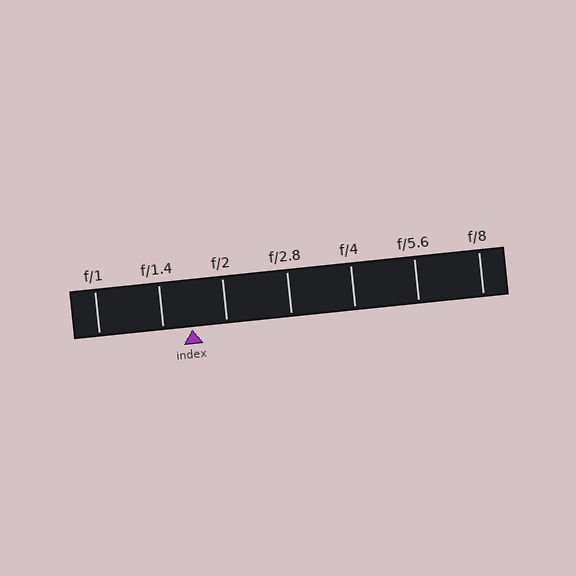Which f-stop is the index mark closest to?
The index mark is closest to f/1.4.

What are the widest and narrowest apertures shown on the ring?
The widest aperture shown is f/1 and the narrowest is f/8.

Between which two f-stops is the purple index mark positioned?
The index mark is between f/1.4 and f/2.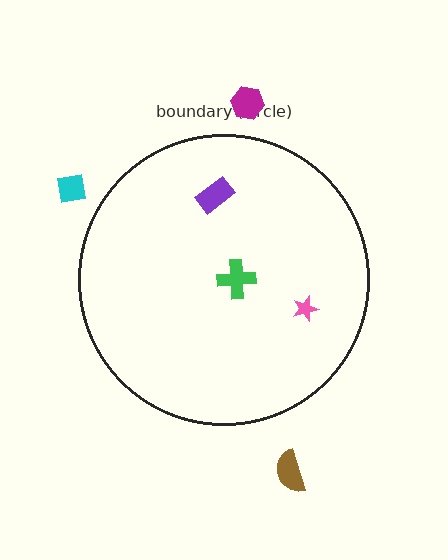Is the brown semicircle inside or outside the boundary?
Outside.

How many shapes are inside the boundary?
3 inside, 3 outside.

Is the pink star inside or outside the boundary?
Inside.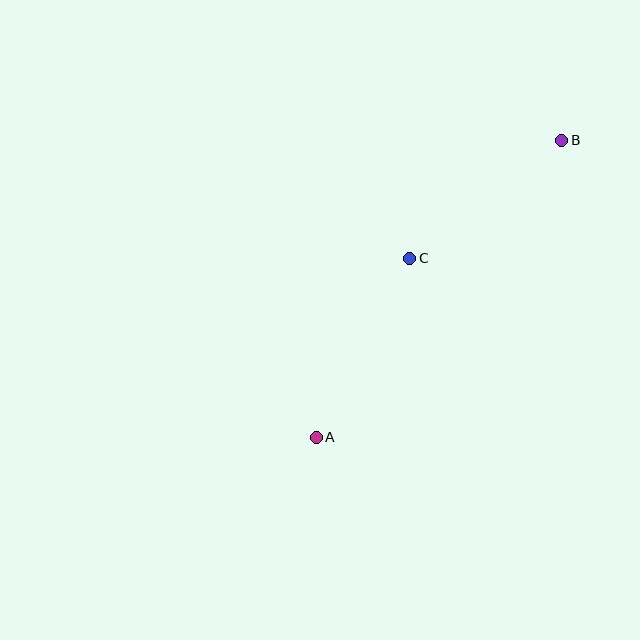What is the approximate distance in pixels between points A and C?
The distance between A and C is approximately 202 pixels.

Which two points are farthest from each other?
Points A and B are farthest from each other.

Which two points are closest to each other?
Points B and C are closest to each other.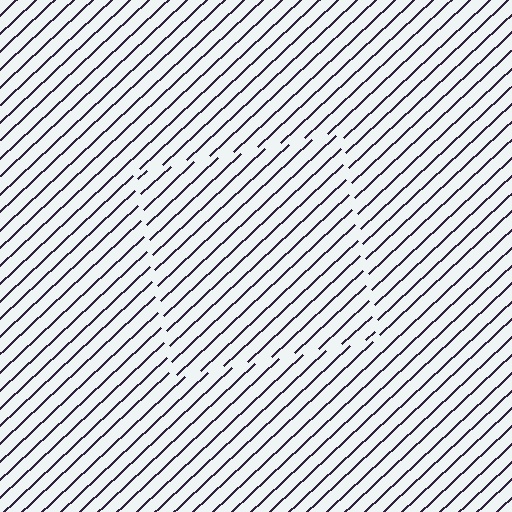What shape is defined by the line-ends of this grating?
An illusory square. The interior of the shape contains the same grating, shifted by half a period — the contour is defined by the phase discontinuity where line-ends from the inner and outer gratings abut.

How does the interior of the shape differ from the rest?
The interior of the shape contains the same grating, shifted by half a period — the contour is defined by the phase discontinuity where line-ends from the inner and outer gratings abut.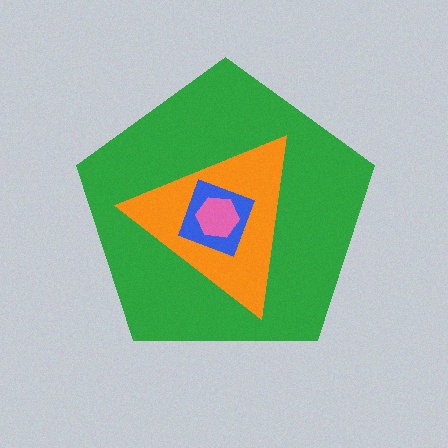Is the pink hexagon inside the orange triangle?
Yes.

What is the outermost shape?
The green pentagon.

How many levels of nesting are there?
4.